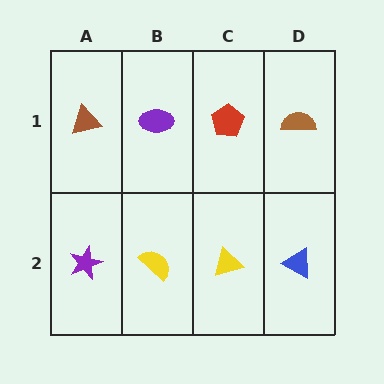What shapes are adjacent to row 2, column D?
A brown semicircle (row 1, column D), a yellow triangle (row 2, column C).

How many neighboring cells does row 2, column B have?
3.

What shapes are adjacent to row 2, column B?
A purple ellipse (row 1, column B), a purple star (row 2, column A), a yellow triangle (row 2, column C).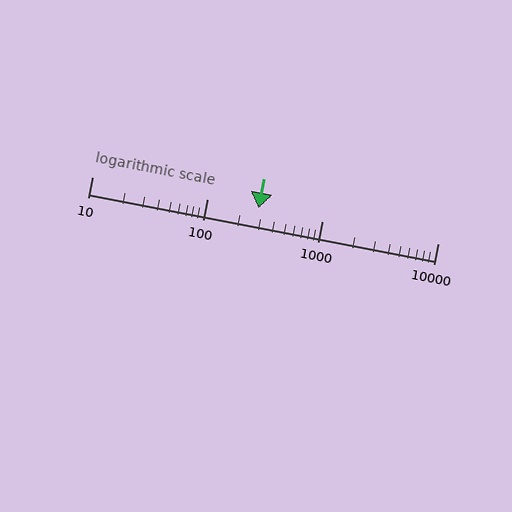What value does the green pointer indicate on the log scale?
The pointer indicates approximately 280.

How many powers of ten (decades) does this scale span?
The scale spans 3 decades, from 10 to 10000.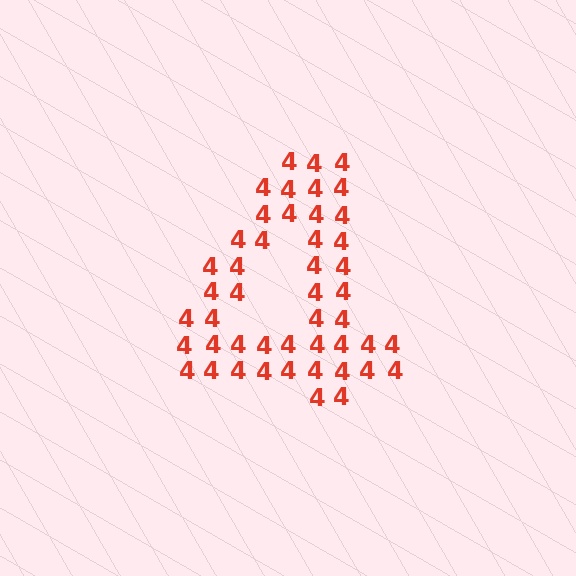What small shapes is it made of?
It is made of small digit 4's.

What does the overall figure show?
The overall figure shows the digit 4.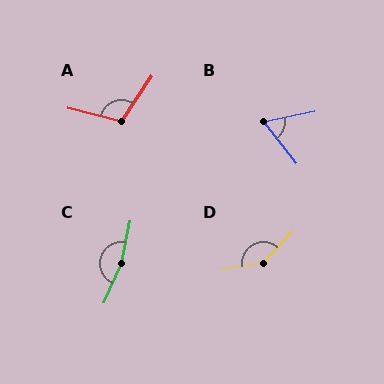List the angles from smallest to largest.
B (63°), A (110°), D (140°), C (168°).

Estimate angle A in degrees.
Approximately 110 degrees.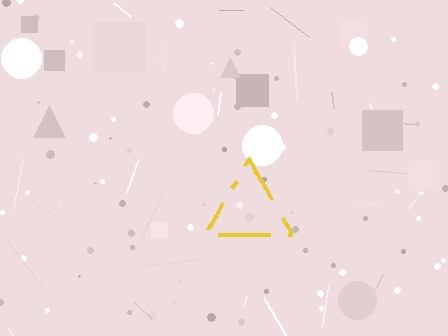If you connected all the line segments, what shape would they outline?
They would outline a triangle.